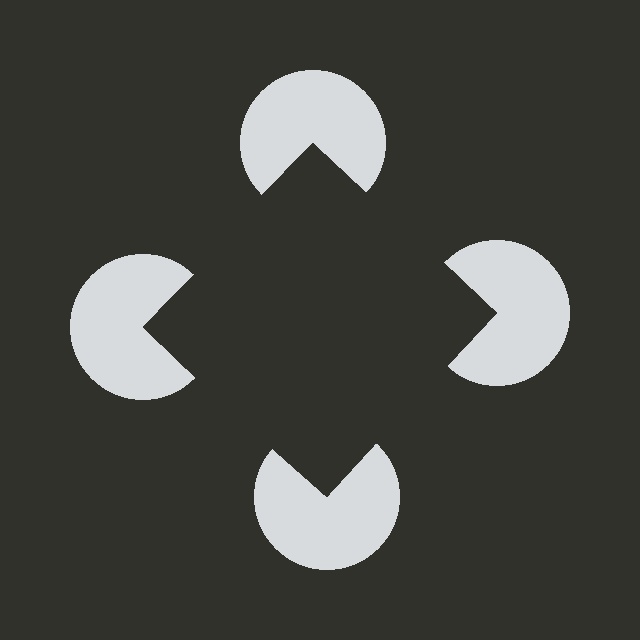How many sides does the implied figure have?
4 sides.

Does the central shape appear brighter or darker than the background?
It typically appears slightly darker than the background, even though no actual brightness change is drawn.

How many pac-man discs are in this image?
There are 4 — one at each vertex of the illusory square.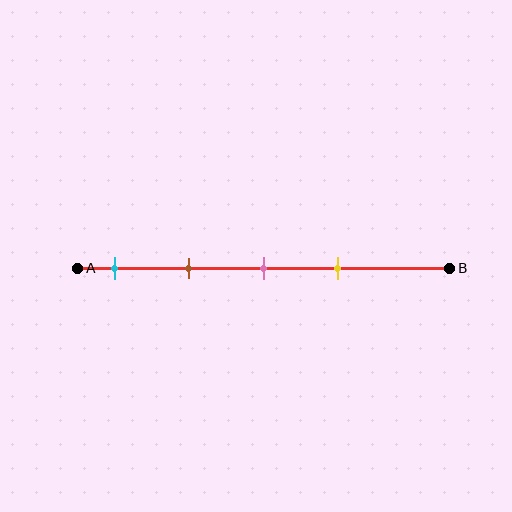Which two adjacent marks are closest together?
The pink and yellow marks are the closest adjacent pair.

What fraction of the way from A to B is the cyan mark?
The cyan mark is approximately 10% (0.1) of the way from A to B.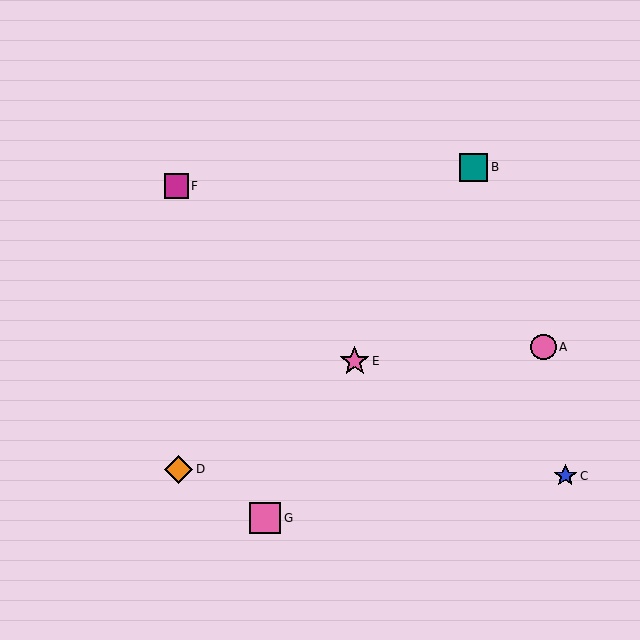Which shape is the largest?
The pink square (labeled G) is the largest.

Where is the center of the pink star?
The center of the pink star is at (355, 361).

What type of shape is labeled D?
Shape D is an orange diamond.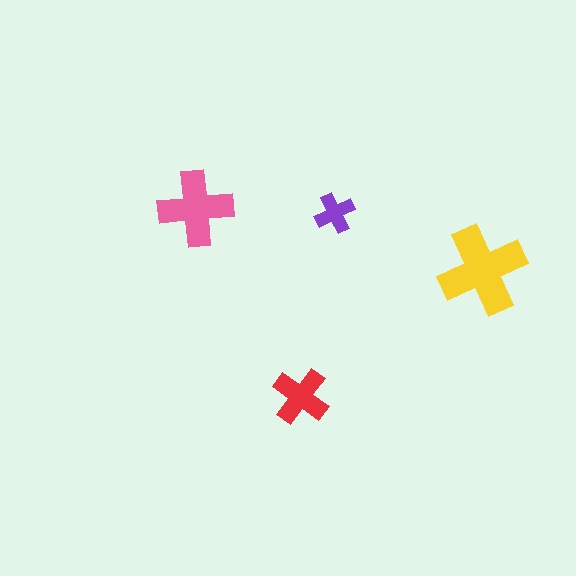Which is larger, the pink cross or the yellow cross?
The yellow one.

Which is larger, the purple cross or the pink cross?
The pink one.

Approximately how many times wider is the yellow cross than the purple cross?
About 2 times wider.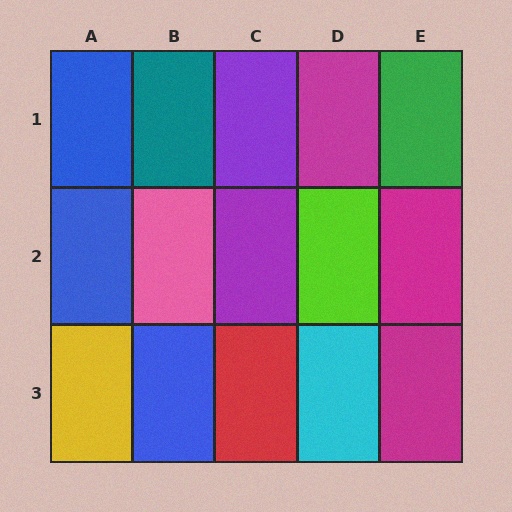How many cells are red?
1 cell is red.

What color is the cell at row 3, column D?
Cyan.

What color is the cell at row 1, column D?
Magenta.